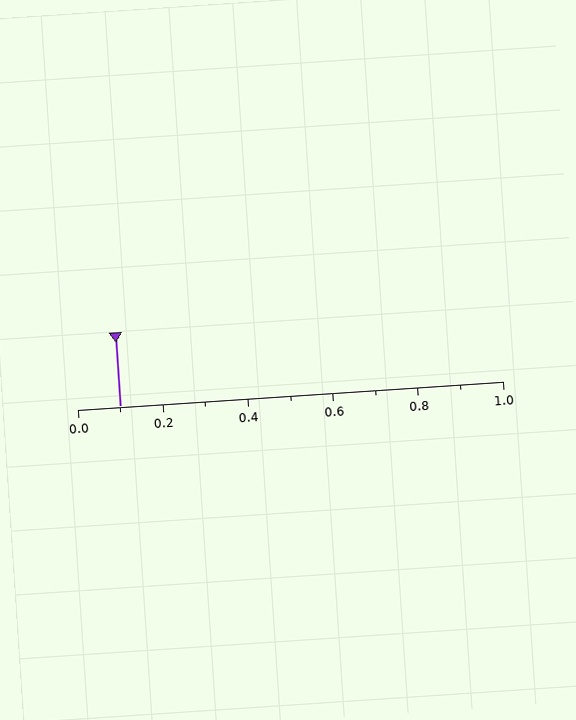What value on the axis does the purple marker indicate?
The marker indicates approximately 0.1.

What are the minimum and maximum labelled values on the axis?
The axis runs from 0.0 to 1.0.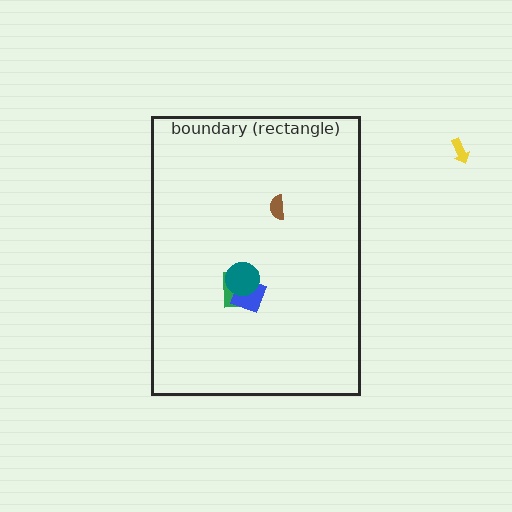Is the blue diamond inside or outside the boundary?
Inside.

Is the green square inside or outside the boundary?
Inside.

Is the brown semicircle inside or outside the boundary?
Inside.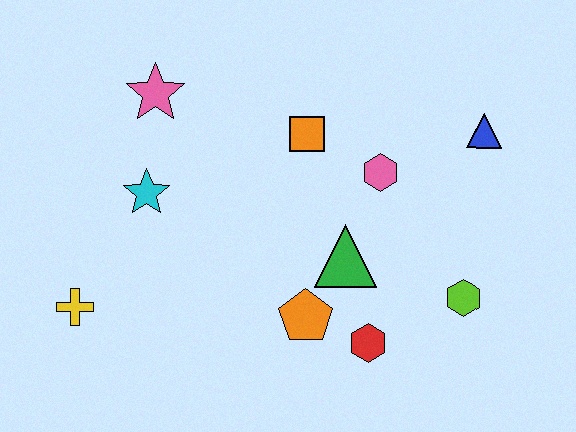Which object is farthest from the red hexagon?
The pink star is farthest from the red hexagon.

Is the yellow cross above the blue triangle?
No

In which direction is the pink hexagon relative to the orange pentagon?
The pink hexagon is above the orange pentagon.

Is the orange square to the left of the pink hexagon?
Yes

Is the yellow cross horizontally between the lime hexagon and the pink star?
No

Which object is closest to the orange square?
The pink hexagon is closest to the orange square.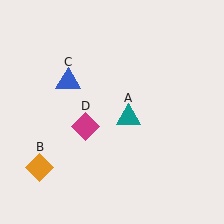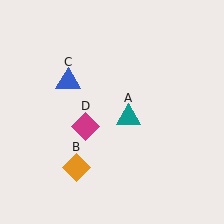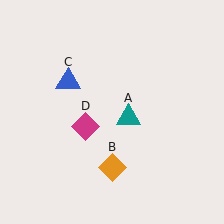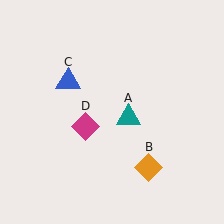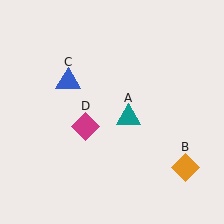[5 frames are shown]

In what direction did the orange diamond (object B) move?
The orange diamond (object B) moved right.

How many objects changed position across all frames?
1 object changed position: orange diamond (object B).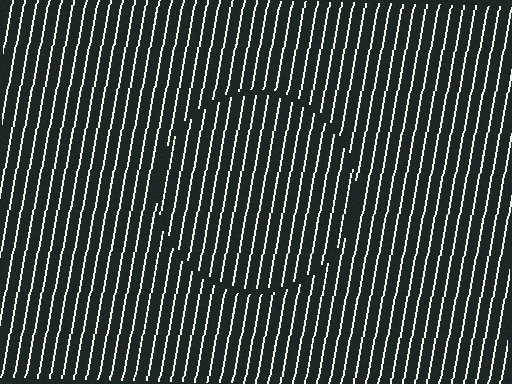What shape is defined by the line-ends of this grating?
An illusory circle. The interior of the shape contains the same grating, shifted by half a period — the contour is defined by the phase discontinuity where line-ends from the inner and outer gratings abut.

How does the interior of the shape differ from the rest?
The interior of the shape contains the same grating, shifted by half a period — the contour is defined by the phase discontinuity where line-ends from the inner and outer gratings abut.